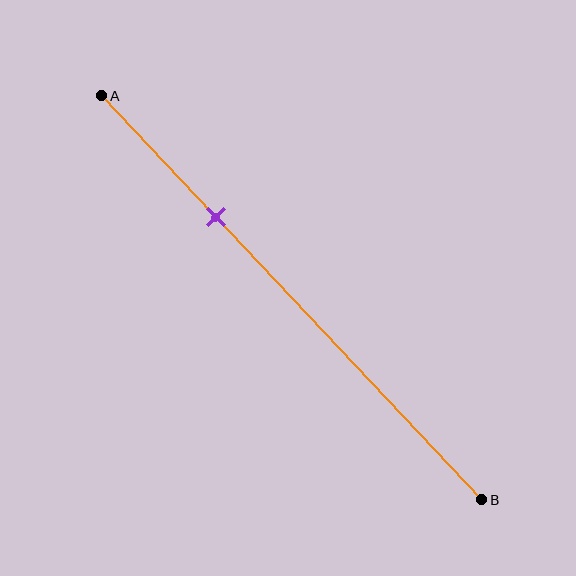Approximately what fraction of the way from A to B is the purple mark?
The purple mark is approximately 30% of the way from A to B.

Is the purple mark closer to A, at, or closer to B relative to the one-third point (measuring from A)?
The purple mark is closer to point A than the one-third point of segment AB.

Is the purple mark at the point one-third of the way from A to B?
No, the mark is at about 30% from A, not at the 33% one-third point.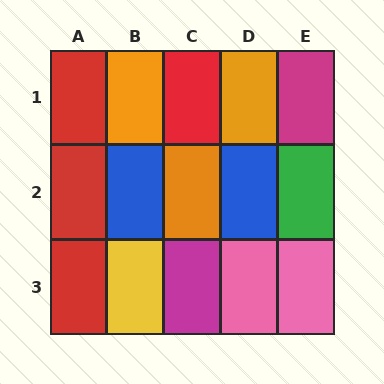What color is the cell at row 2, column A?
Red.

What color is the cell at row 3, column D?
Pink.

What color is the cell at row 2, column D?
Blue.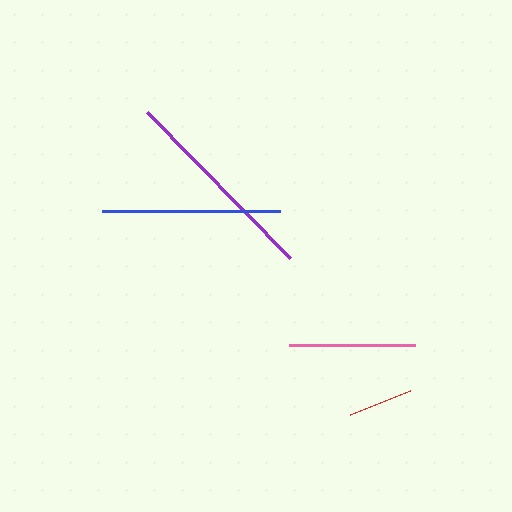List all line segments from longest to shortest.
From longest to shortest: purple, blue, pink, red.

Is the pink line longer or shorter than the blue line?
The blue line is longer than the pink line.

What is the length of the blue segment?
The blue segment is approximately 178 pixels long.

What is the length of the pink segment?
The pink segment is approximately 126 pixels long.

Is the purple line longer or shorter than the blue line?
The purple line is longer than the blue line.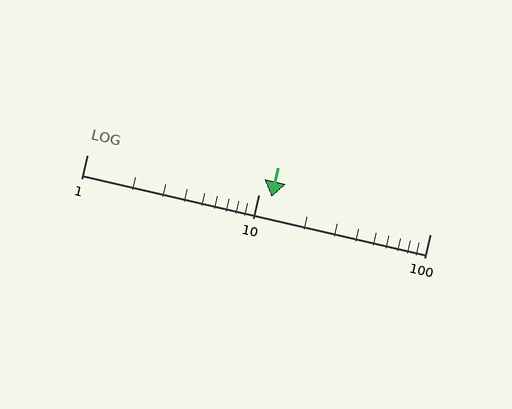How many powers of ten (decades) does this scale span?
The scale spans 2 decades, from 1 to 100.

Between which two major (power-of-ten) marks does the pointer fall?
The pointer is between 10 and 100.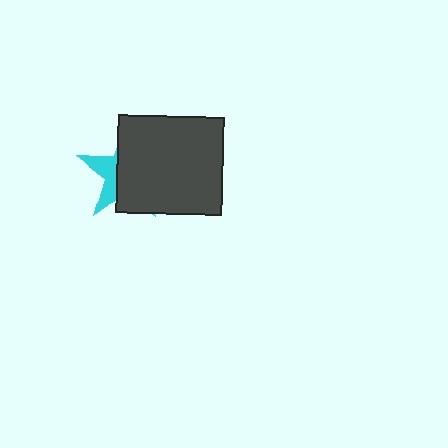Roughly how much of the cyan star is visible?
A small part of it is visible (roughly 32%).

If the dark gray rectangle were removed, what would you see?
You would see the complete cyan star.